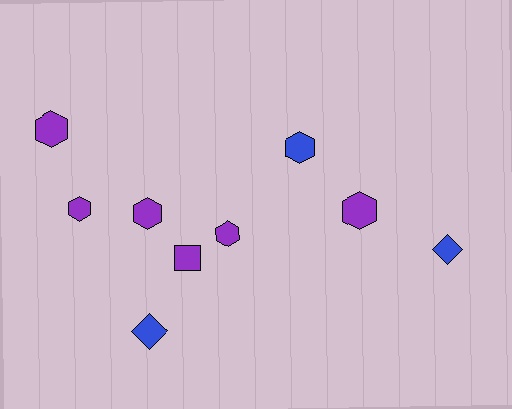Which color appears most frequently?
Purple, with 6 objects.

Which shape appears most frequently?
Hexagon, with 6 objects.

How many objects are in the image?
There are 9 objects.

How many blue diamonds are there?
There are 2 blue diamonds.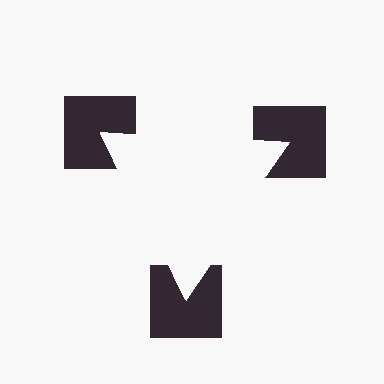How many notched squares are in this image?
There are 3 — one at each vertex of the illusory triangle.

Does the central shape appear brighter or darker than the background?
It typically appears slightly brighter than the background, even though no actual brightness change is drawn.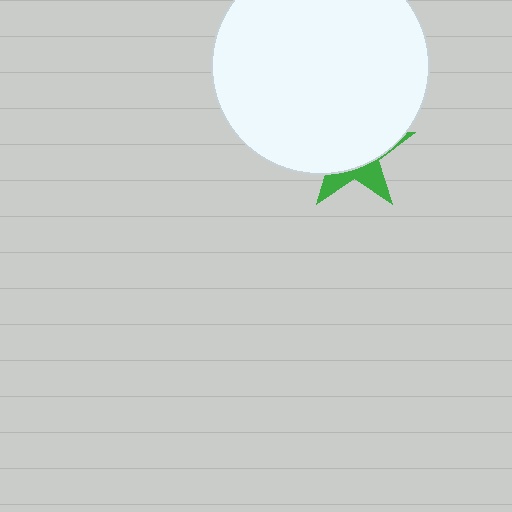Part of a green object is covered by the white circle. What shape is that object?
It is a star.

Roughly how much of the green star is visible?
A small part of it is visible (roughly 30%).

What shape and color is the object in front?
The object in front is a white circle.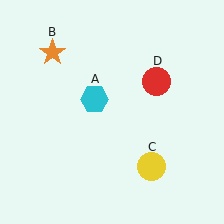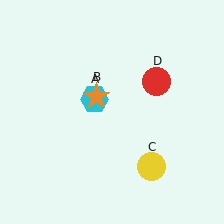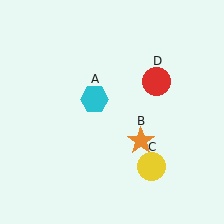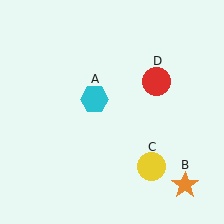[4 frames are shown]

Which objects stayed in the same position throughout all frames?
Cyan hexagon (object A) and yellow circle (object C) and red circle (object D) remained stationary.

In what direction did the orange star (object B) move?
The orange star (object B) moved down and to the right.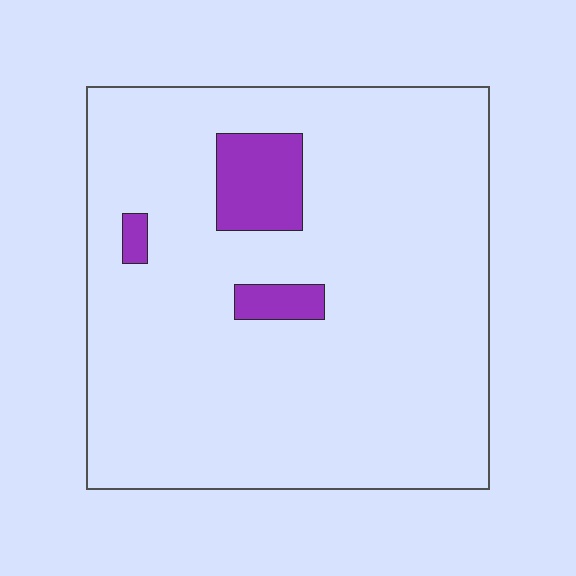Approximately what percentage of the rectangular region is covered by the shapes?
Approximately 10%.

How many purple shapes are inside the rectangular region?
3.